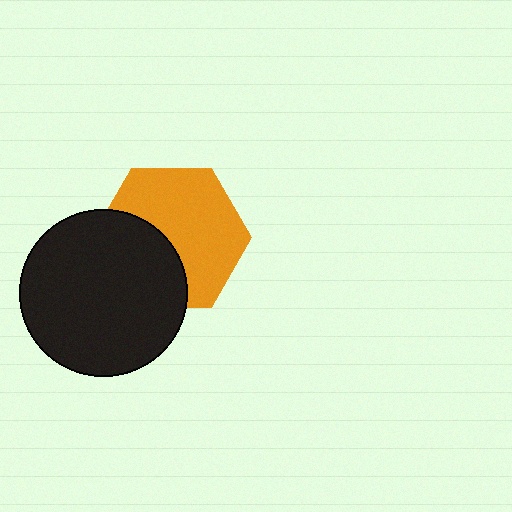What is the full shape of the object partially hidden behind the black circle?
The partially hidden object is an orange hexagon.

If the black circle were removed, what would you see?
You would see the complete orange hexagon.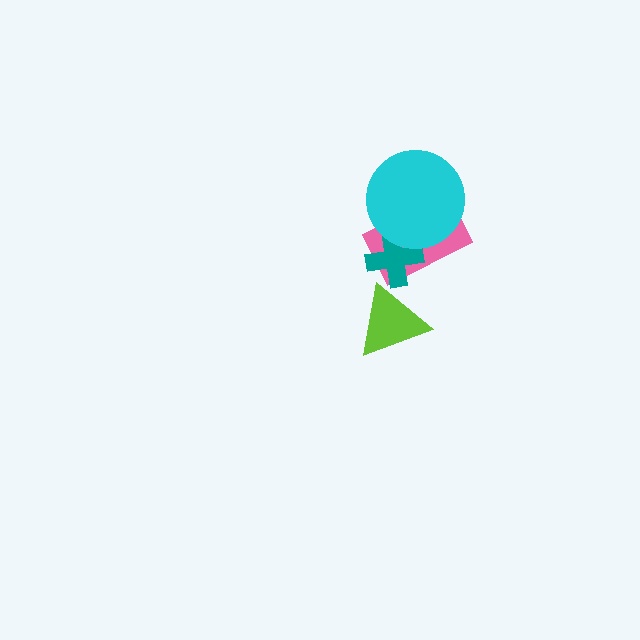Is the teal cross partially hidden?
Yes, it is partially covered by another shape.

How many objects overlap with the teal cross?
3 objects overlap with the teal cross.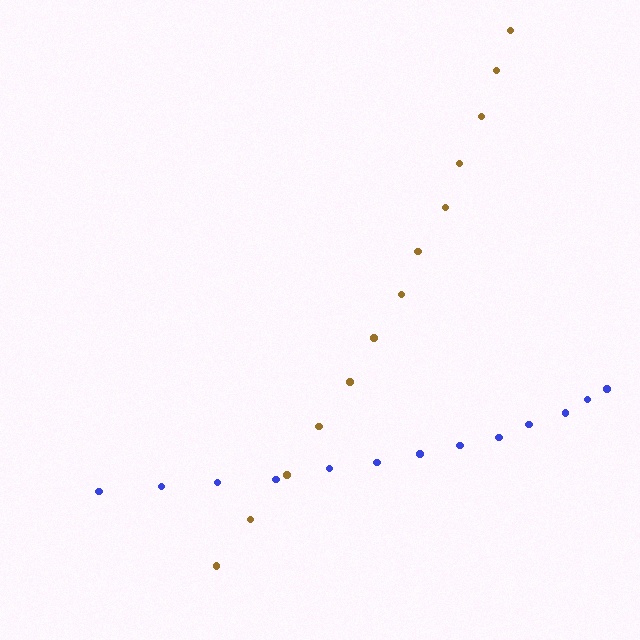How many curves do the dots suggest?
There are 2 distinct paths.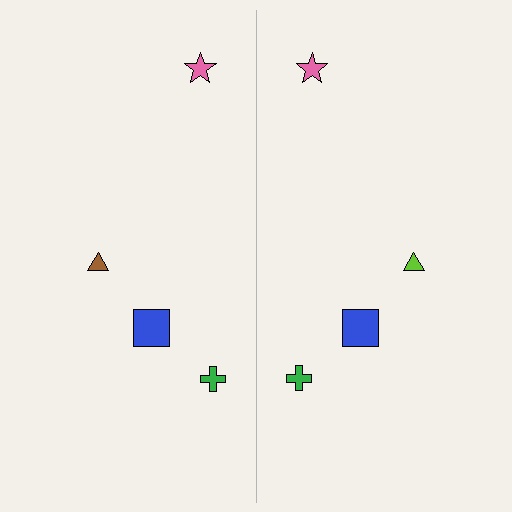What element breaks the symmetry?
The lime triangle on the right side breaks the symmetry — its mirror counterpart is brown.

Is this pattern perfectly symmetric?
No, the pattern is not perfectly symmetric. The lime triangle on the right side breaks the symmetry — its mirror counterpart is brown.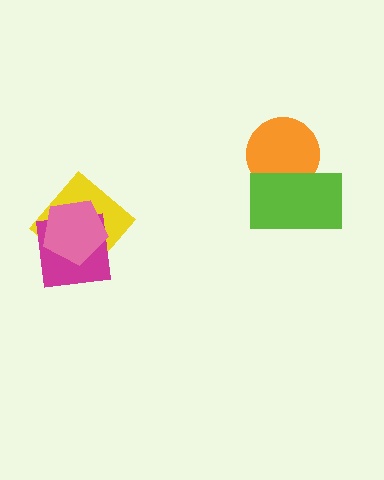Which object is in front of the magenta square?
The pink pentagon is in front of the magenta square.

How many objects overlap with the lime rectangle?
1 object overlaps with the lime rectangle.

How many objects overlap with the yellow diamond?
2 objects overlap with the yellow diamond.